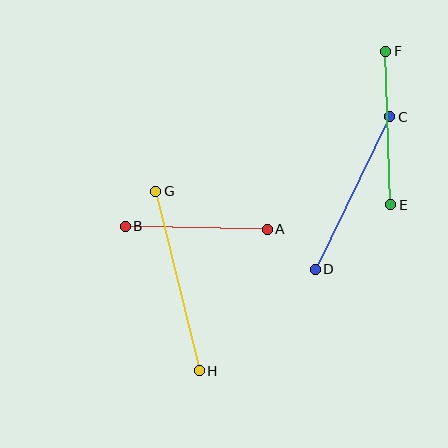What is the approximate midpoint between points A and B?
The midpoint is at approximately (196, 228) pixels.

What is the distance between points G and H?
The distance is approximately 185 pixels.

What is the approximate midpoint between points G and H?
The midpoint is at approximately (177, 281) pixels.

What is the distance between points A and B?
The distance is approximately 142 pixels.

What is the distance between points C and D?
The distance is approximately 170 pixels.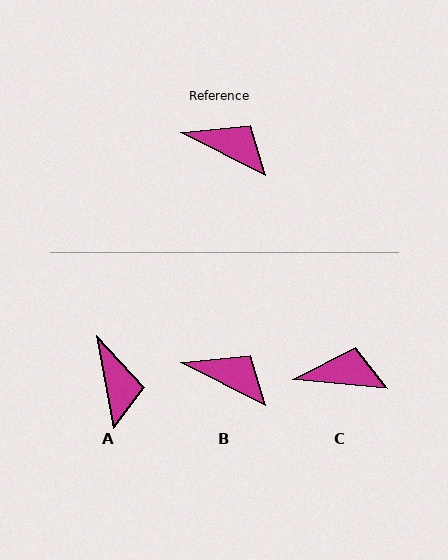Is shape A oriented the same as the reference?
No, it is off by about 53 degrees.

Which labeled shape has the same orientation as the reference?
B.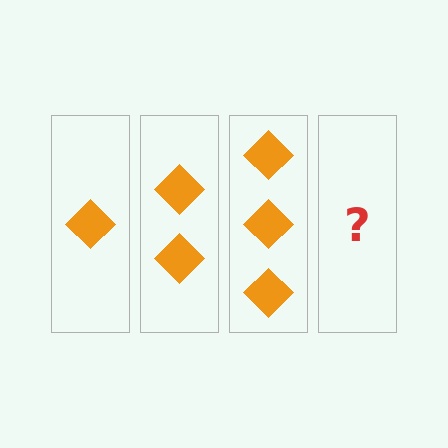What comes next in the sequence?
The next element should be 4 diamonds.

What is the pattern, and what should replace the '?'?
The pattern is that each step adds one more diamond. The '?' should be 4 diamonds.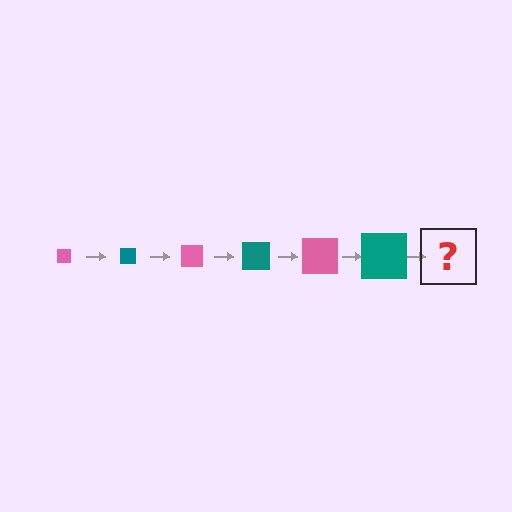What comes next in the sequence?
The next element should be a pink square, larger than the previous one.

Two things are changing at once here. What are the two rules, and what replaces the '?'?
The two rules are that the square grows larger each step and the color cycles through pink and teal. The '?' should be a pink square, larger than the previous one.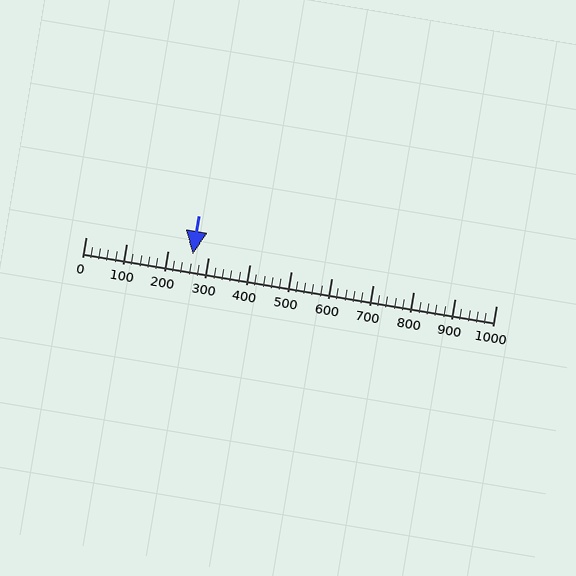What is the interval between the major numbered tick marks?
The major tick marks are spaced 100 units apart.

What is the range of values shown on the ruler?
The ruler shows values from 0 to 1000.